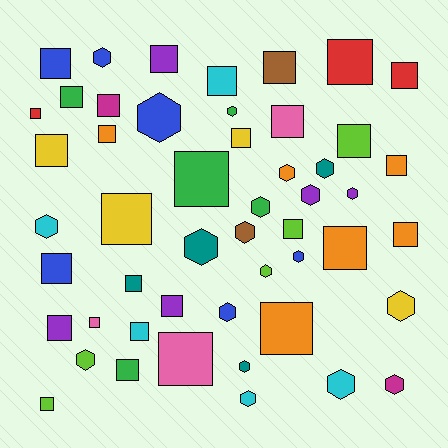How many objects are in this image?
There are 50 objects.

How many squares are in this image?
There are 30 squares.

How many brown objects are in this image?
There are 2 brown objects.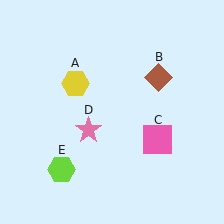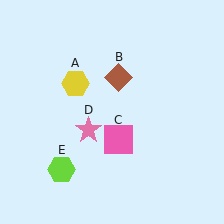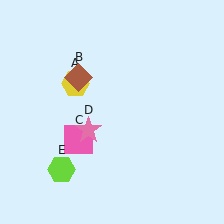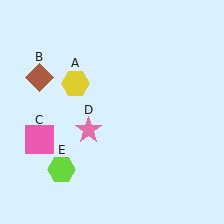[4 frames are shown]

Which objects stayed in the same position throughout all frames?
Yellow hexagon (object A) and pink star (object D) and lime hexagon (object E) remained stationary.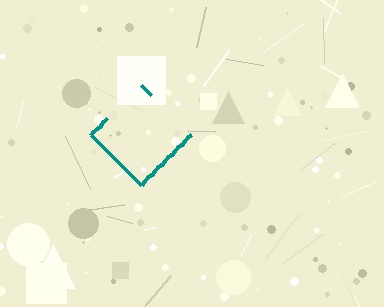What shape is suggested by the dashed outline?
The dashed outline suggests a diamond.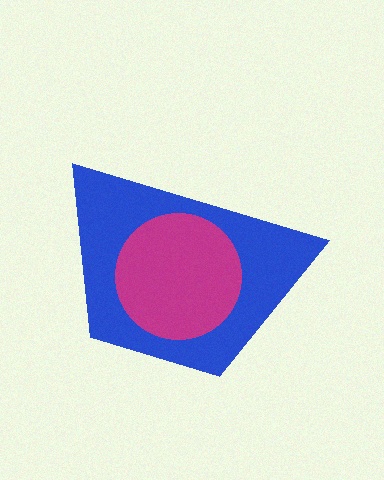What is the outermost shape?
The blue trapezoid.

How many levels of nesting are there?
2.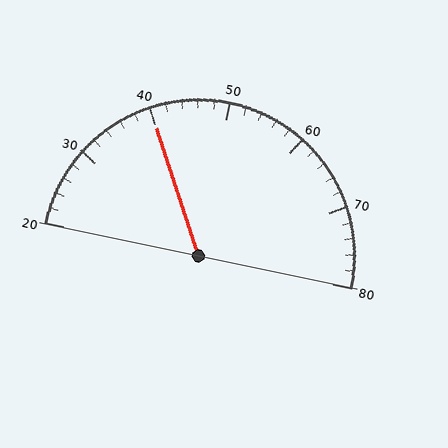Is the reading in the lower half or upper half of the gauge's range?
The reading is in the lower half of the range (20 to 80).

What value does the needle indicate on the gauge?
The needle indicates approximately 40.